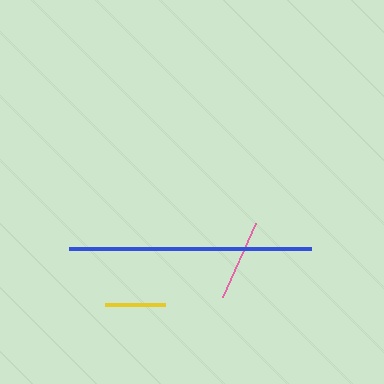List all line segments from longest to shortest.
From longest to shortest: blue, pink, yellow.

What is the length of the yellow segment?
The yellow segment is approximately 61 pixels long.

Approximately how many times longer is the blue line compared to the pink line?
The blue line is approximately 3.0 times the length of the pink line.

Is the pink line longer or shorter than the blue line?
The blue line is longer than the pink line.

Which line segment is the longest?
The blue line is the longest at approximately 242 pixels.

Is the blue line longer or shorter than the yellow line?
The blue line is longer than the yellow line.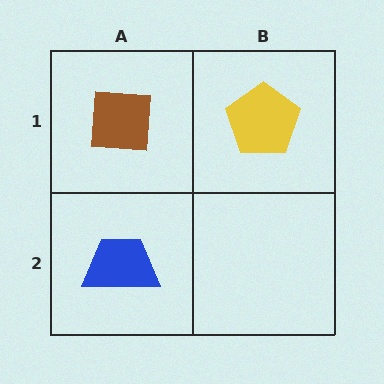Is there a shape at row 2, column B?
No, that cell is empty.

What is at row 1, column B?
A yellow pentagon.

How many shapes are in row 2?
1 shape.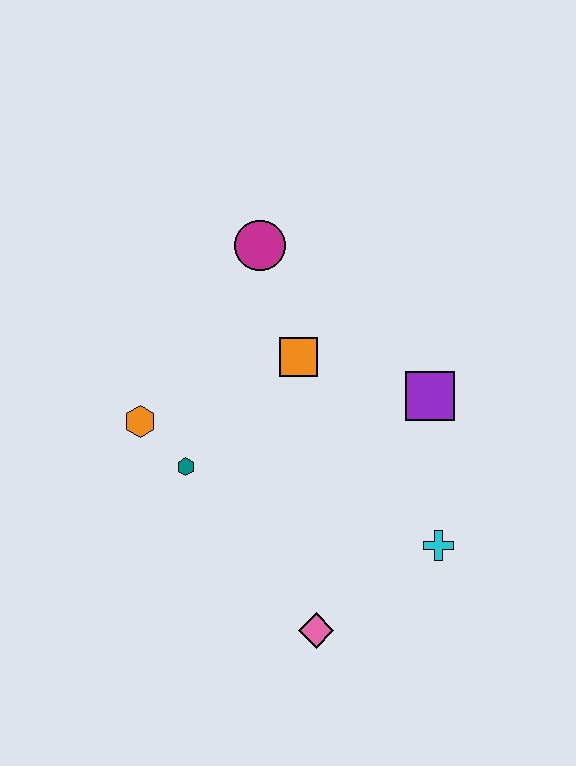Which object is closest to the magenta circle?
The orange square is closest to the magenta circle.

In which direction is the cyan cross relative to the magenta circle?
The cyan cross is below the magenta circle.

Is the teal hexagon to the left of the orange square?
Yes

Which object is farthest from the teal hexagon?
The cyan cross is farthest from the teal hexagon.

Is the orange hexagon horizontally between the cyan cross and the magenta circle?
No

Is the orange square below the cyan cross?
No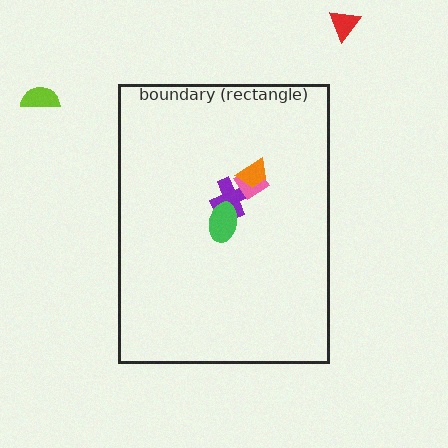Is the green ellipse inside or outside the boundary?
Inside.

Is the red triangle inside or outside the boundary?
Outside.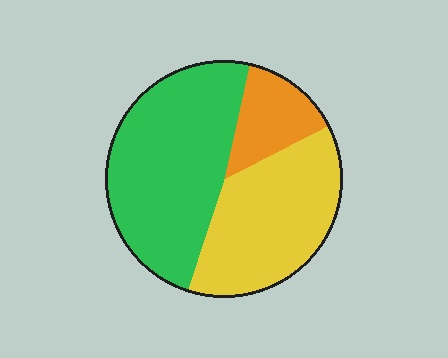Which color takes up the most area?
Green, at roughly 50%.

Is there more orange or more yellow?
Yellow.